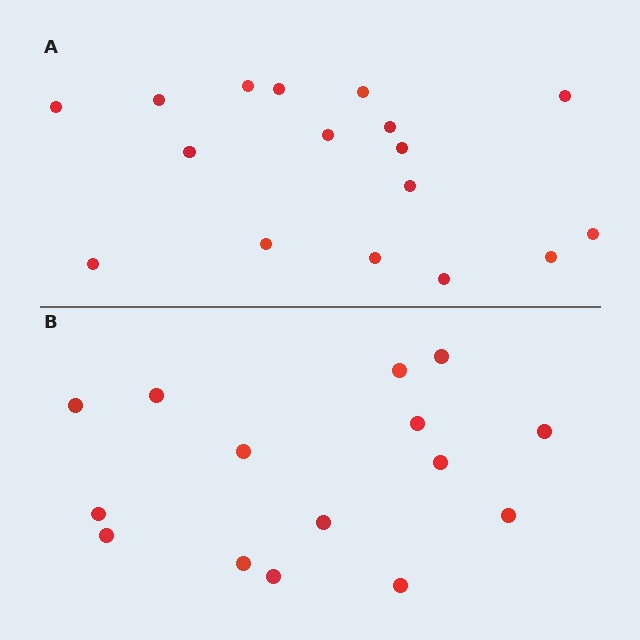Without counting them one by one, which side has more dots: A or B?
Region A (the top region) has more dots.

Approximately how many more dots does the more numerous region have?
Region A has just a few more — roughly 2 or 3 more dots than region B.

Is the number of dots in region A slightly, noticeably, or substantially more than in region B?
Region A has only slightly more — the two regions are fairly close. The ratio is roughly 1.1 to 1.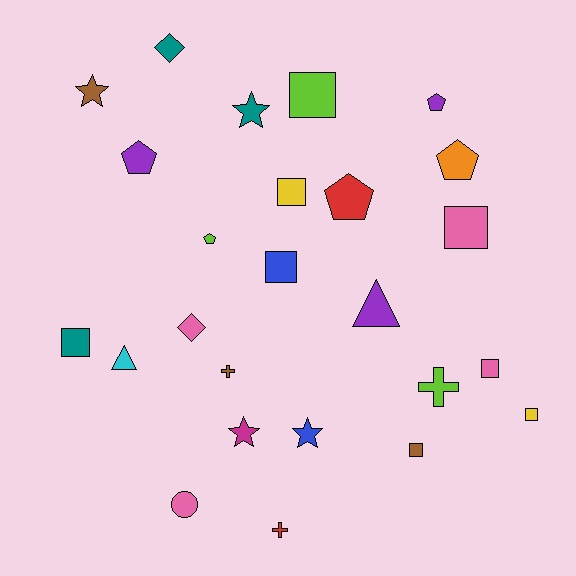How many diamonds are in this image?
There are 2 diamonds.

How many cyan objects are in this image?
There is 1 cyan object.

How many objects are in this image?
There are 25 objects.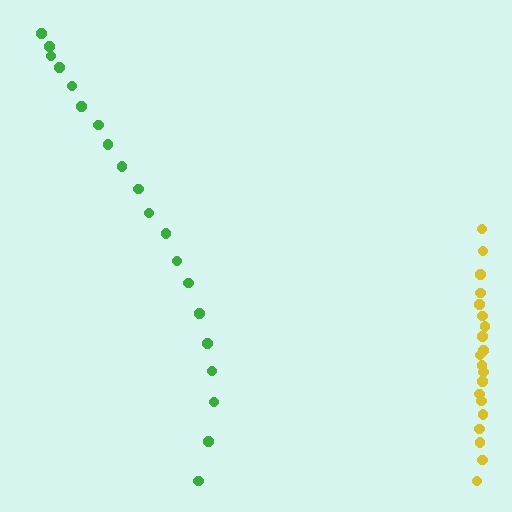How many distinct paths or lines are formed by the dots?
There are 2 distinct paths.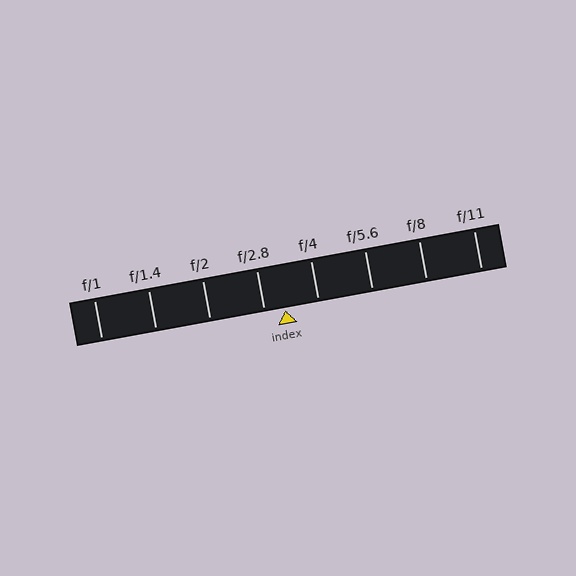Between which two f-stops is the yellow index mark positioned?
The index mark is between f/2.8 and f/4.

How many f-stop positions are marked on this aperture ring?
There are 8 f-stop positions marked.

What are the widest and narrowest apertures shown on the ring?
The widest aperture shown is f/1 and the narrowest is f/11.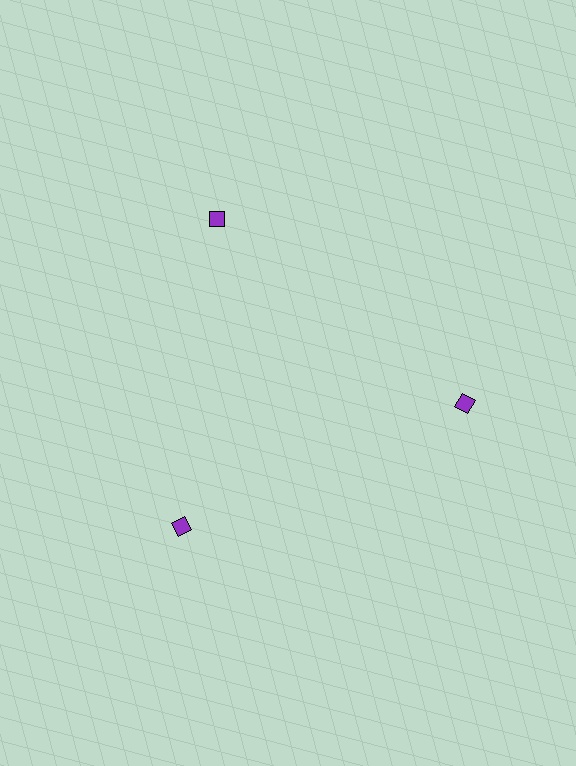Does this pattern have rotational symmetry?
Yes, this pattern has 3-fold rotational symmetry. It looks the same after rotating 120 degrees around the center.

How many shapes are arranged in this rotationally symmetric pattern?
There are 3 shapes, arranged in 3 groups of 1.